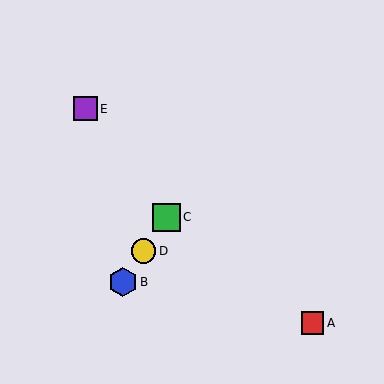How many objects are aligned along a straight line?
3 objects (B, C, D) are aligned along a straight line.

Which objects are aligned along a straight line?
Objects B, C, D are aligned along a straight line.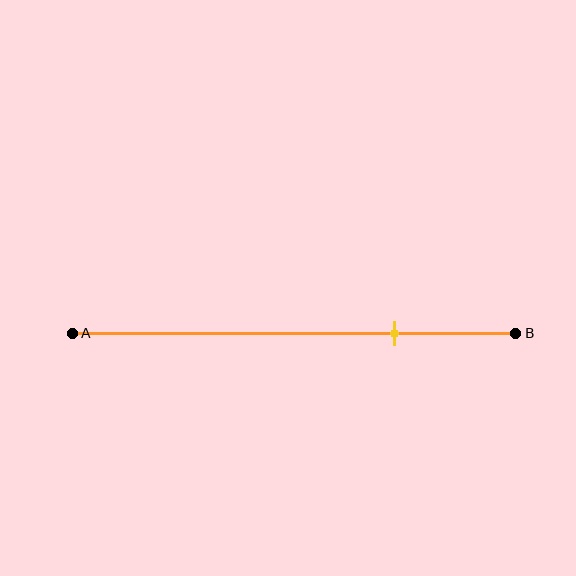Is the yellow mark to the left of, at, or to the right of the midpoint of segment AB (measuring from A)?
The yellow mark is to the right of the midpoint of segment AB.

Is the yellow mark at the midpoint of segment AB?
No, the mark is at about 75% from A, not at the 50% midpoint.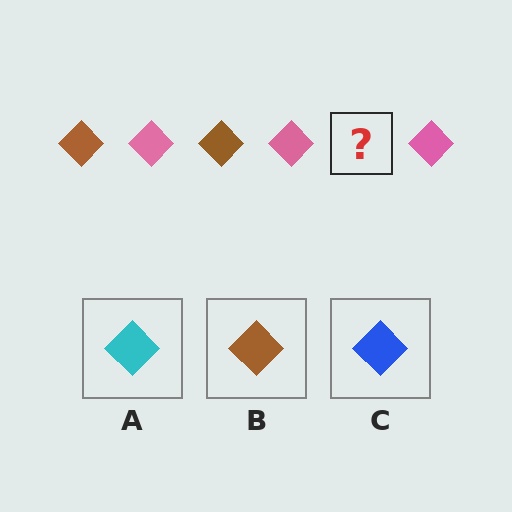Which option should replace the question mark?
Option B.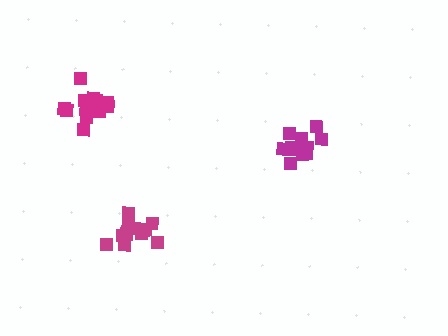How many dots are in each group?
Group 1: 12 dots, Group 2: 12 dots, Group 3: 14 dots (38 total).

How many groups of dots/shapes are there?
There are 3 groups.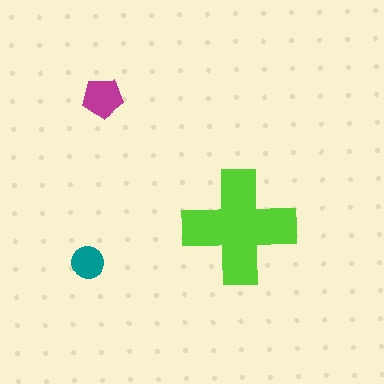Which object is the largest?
The lime cross.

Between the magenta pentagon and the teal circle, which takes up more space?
The magenta pentagon.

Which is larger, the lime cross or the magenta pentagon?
The lime cross.